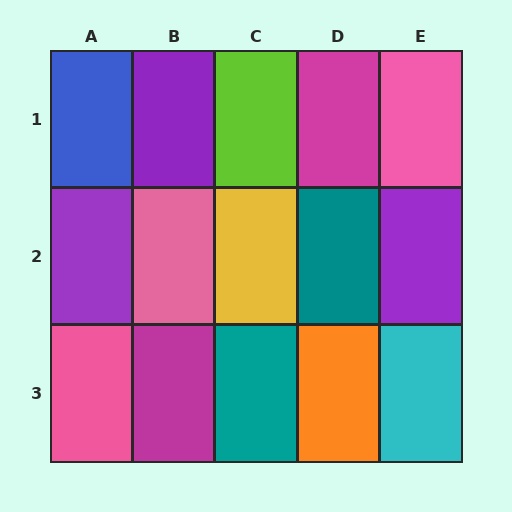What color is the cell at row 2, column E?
Purple.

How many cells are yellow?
1 cell is yellow.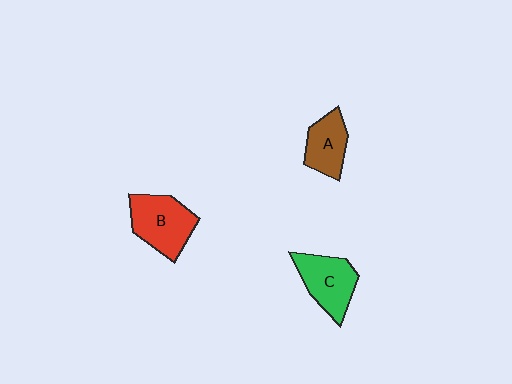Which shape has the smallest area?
Shape A (brown).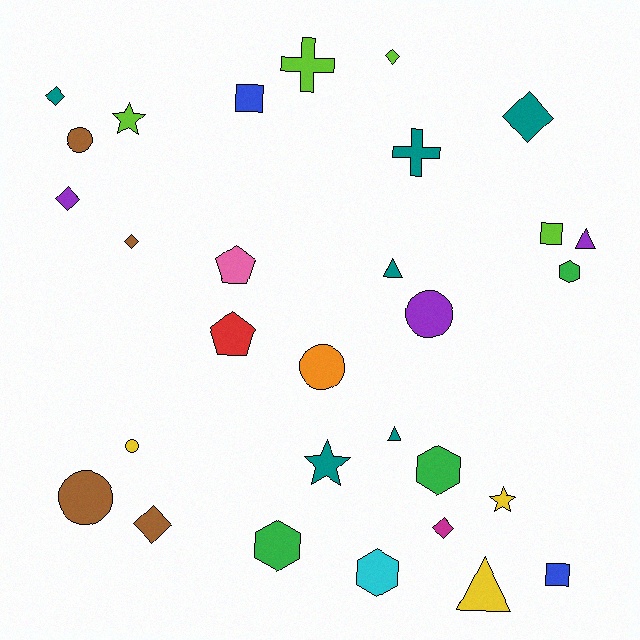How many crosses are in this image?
There are 2 crosses.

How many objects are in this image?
There are 30 objects.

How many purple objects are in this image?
There are 3 purple objects.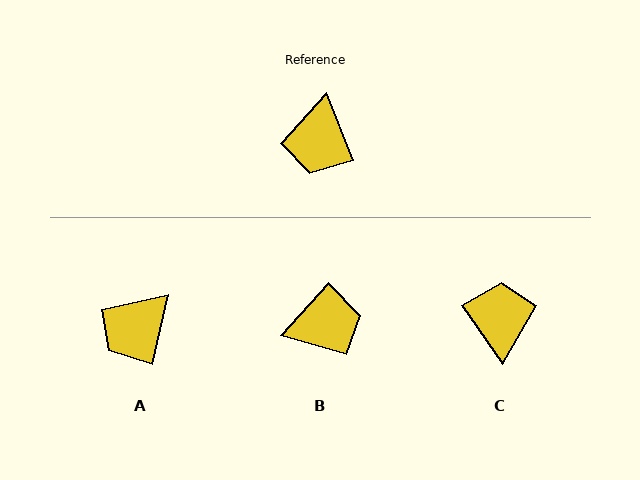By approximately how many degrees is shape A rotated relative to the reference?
Approximately 35 degrees clockwise.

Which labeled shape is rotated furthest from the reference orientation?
C, about 167 degrees away.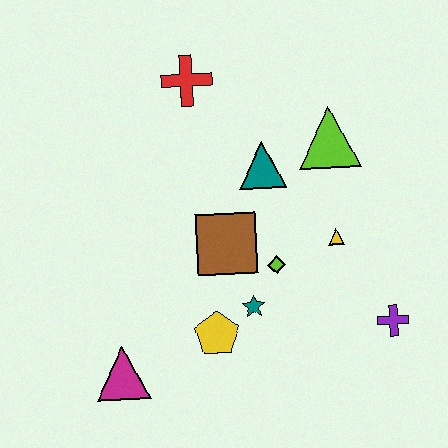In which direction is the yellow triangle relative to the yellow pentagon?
The yellow triangle is to the right of the yellow pentagon.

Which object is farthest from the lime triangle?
The magenta triangle is farthest from the lime triangle.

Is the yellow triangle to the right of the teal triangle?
Yes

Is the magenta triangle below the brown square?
Yes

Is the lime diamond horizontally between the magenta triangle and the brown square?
No